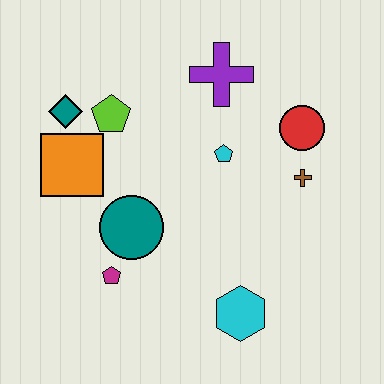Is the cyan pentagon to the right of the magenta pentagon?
Yes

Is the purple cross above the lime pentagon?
Yes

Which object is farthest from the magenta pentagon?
The red circle is farthest from the magenta pentagon.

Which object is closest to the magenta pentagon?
The teal circle is closest to the magenta pentagon.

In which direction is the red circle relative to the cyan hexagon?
The red circle is above the cyan hexagon.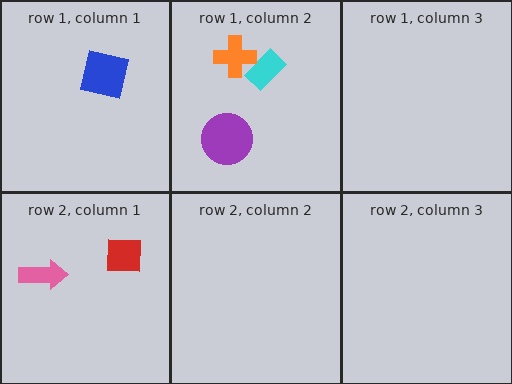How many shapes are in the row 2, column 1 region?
2.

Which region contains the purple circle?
The row 1, column 2 region.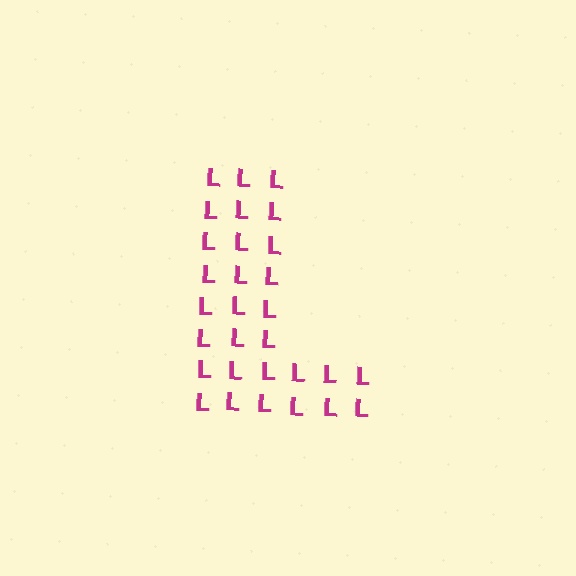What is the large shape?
The large shape is the letter L.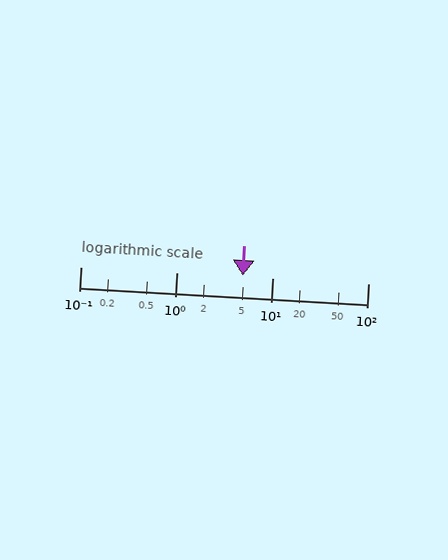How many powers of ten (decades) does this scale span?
The scale spans 3 decades, from 0.1 to 100.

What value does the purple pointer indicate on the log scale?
The pointer indicates approximately 4.9.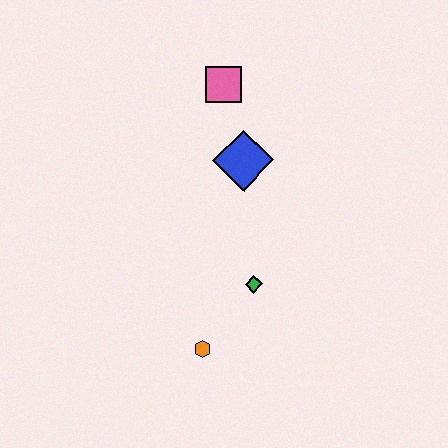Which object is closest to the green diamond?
The orange hexagon is closest to the green diamond.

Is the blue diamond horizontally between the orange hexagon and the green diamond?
Yes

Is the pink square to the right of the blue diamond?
No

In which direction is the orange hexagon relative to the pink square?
The orange hexagon is below the pink square.